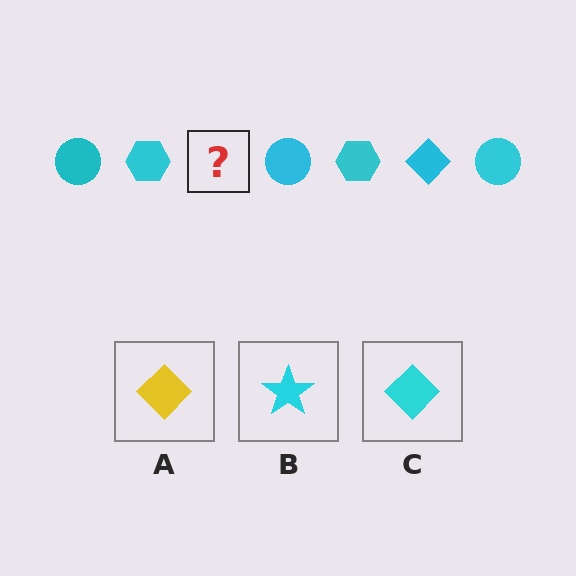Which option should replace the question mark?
Option C.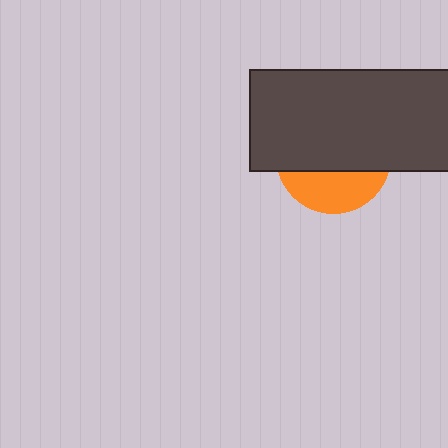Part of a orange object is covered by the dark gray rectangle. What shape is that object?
It is a circle.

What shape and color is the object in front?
The object in front is a dark gray rectangle.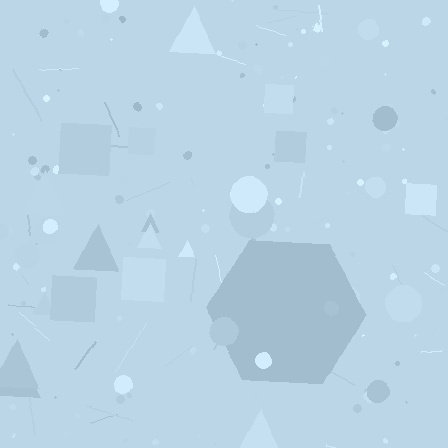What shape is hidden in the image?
A hexagon is hidden in the image.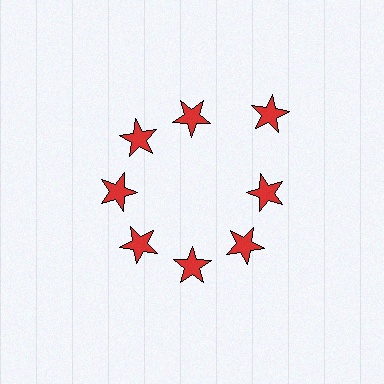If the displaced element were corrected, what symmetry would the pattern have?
It would have 8-fold rotational symmetry — the pattern would map onto itself every 45 degrees.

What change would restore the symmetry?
The symmetry would be restored by moving it inward, back onto the ring so that all 8 stars sit at equal angles and equal distance from the center.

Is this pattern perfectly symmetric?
No. The 8 red stars are arranged in a ring, but one element near the 2 o'clock position is pushed outward from the center, breaking the 8-fold rotational symmetry.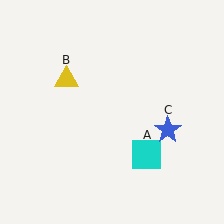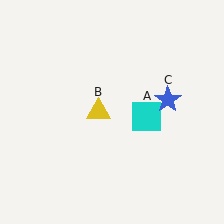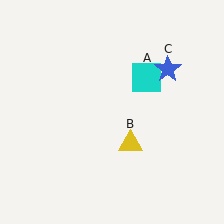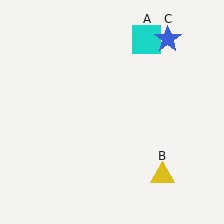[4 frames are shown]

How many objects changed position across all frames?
3 objects changed position: cyan square (object A), yellow triangle (object B), blue star (object C).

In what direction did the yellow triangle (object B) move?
The yellow triangle (object B) moved down and to the right.